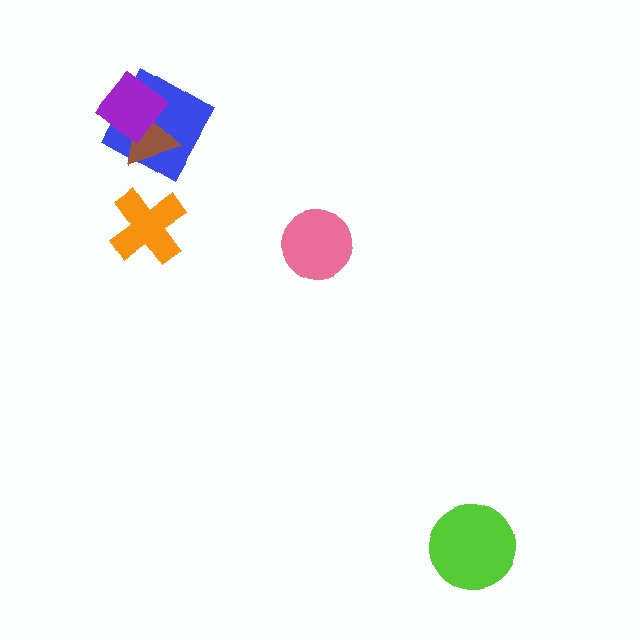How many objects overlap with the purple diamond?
2 objects overlap with the purple diamond.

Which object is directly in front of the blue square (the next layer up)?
The brown triangle is directly in front of the blue square.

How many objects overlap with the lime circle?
0 objects overlap with the lime circle.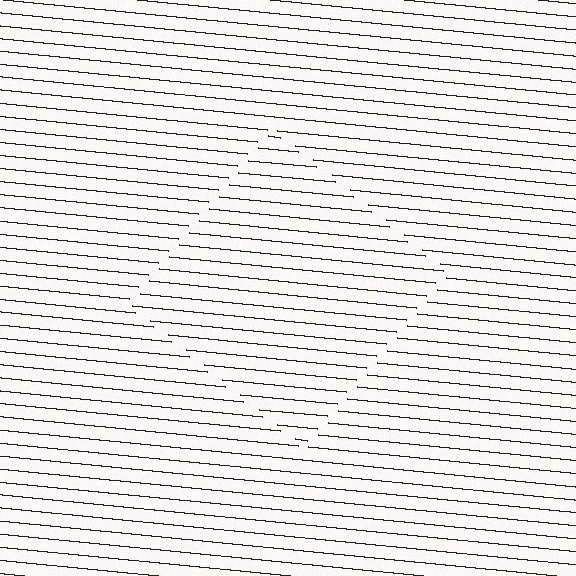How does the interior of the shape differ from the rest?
The interior of the shape contains the same grating, shifted by half a period — the contour is defined by the phase discontinuity where line-ends from the inner and outer gratings abut.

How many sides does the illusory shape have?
4 sides — the line-ends trace a square.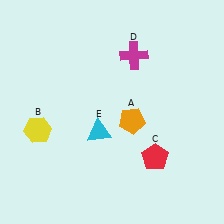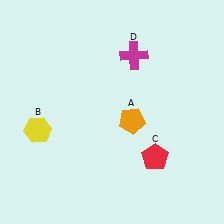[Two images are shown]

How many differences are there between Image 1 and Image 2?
There is 1 difference between the two images.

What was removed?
The cyan triangle (E) was removed in Image 2.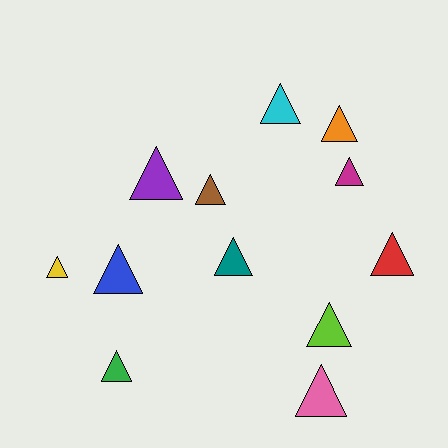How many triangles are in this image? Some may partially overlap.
There are 12 triangles.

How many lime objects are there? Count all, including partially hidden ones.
There is 1 lime object.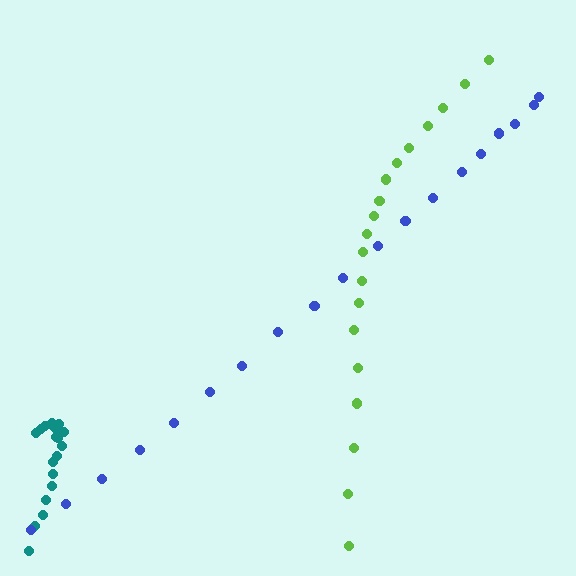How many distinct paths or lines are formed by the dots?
There are 3 distinct paths.